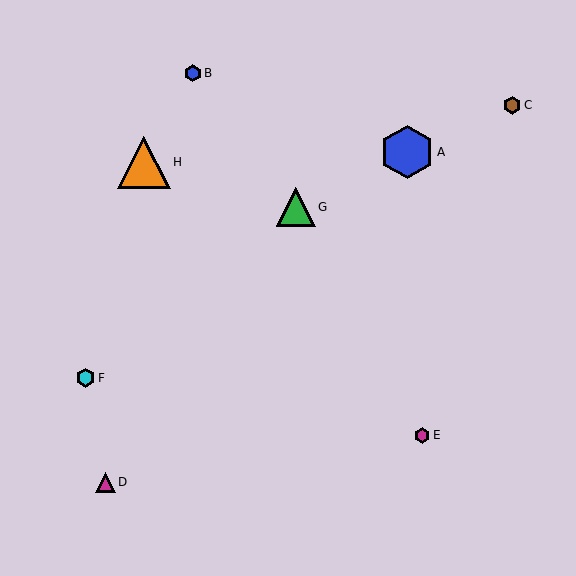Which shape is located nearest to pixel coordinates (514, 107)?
The brown hexagon (labeled C) at (512, 105) is nearest to that location.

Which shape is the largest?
The blue hexagon (labeled A) is the largest.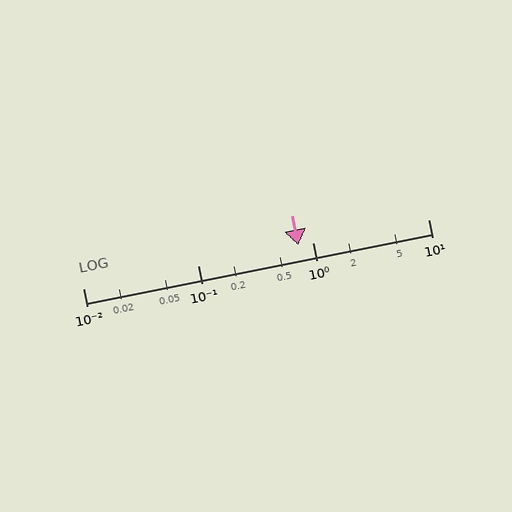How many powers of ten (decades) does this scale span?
The scale spans 3 decades, from 0.01 to 10.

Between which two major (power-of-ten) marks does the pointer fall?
The pointer is between 0.1 and 1.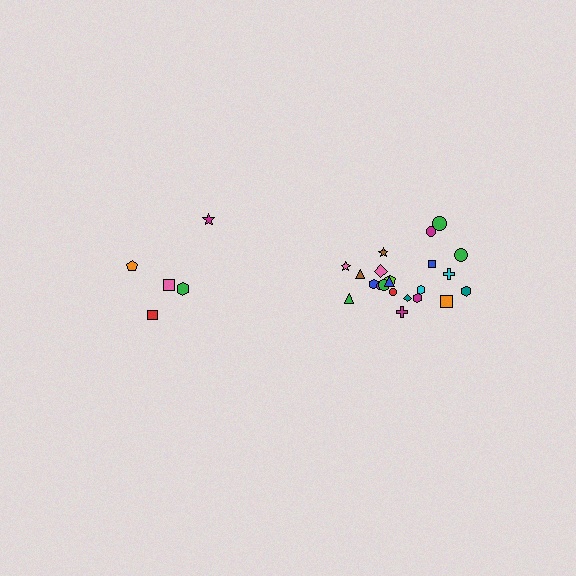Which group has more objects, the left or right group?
The right group.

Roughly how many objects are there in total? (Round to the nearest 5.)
Roughly 25 objects in total.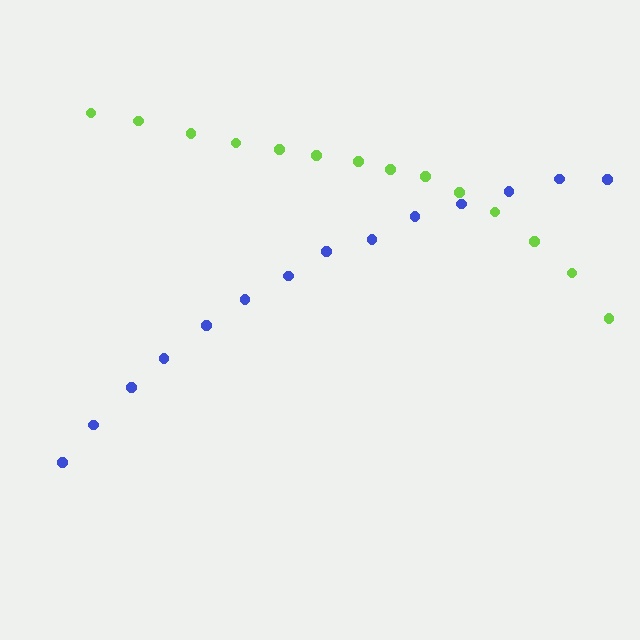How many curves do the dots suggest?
There are 2 distinct paths.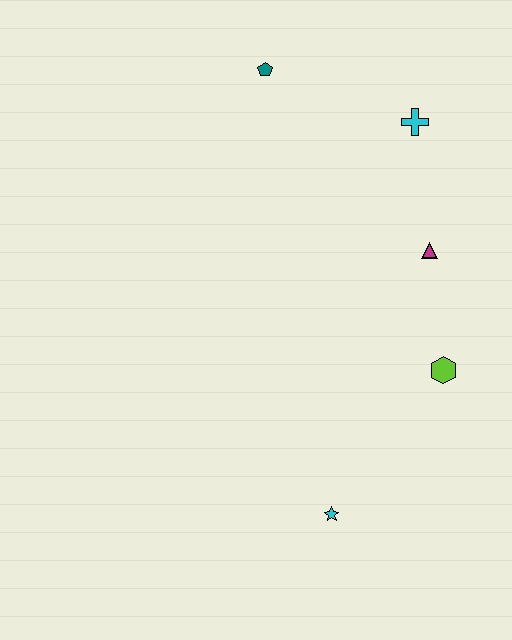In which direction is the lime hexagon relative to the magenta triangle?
The lime hexagon is below the magenta triangle.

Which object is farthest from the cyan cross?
The cyan star is farthest from the cyan cross.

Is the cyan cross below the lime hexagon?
No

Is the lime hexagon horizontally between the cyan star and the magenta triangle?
No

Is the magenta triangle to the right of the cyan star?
Yes